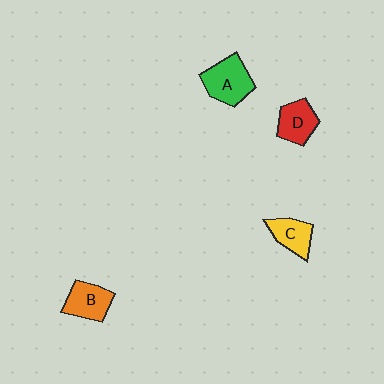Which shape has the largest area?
Shape A (green).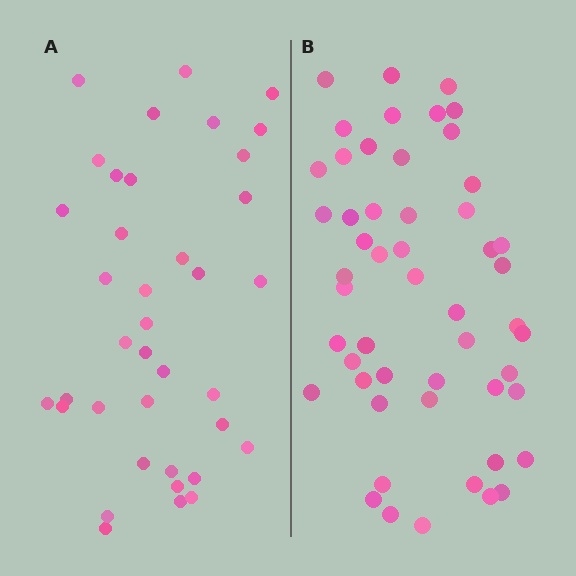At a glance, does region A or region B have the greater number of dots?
Region B (the right region) has more dots.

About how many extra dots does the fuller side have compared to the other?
Region B has approximately 15 more dots than region A.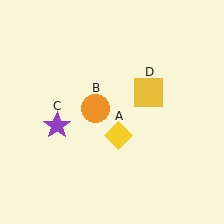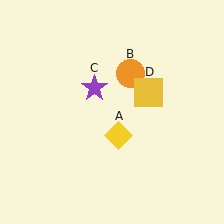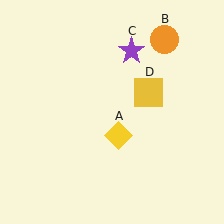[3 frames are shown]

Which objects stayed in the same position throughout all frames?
Yellow diamond (object A) and yellow square (object D) remained stationary.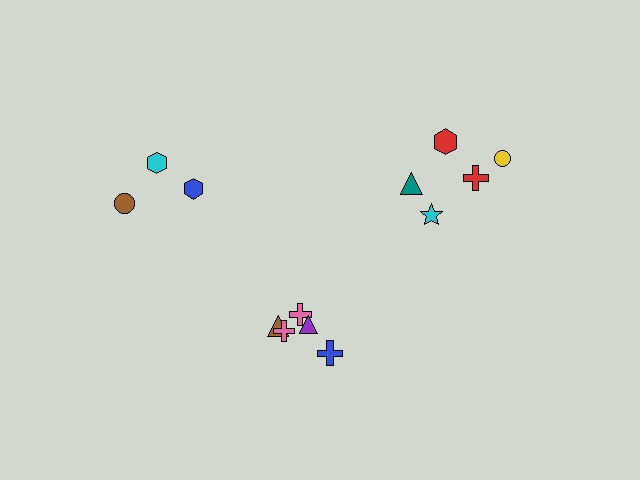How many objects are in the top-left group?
There are 3 objects.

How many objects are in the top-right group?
There are 5 objects.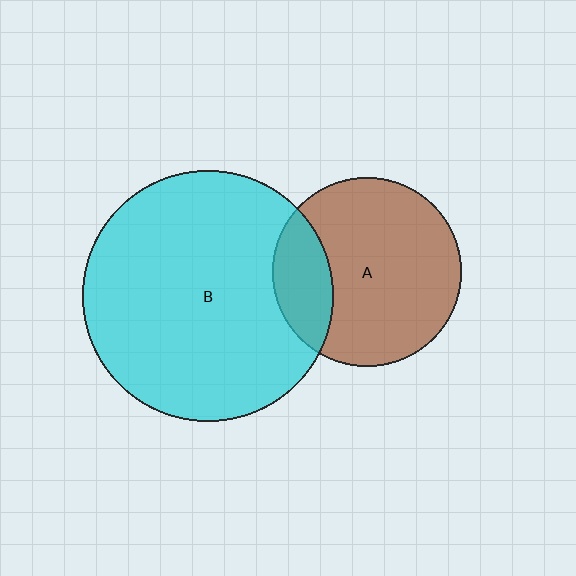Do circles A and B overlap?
Yes.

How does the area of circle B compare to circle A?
Approximately 1.8 times.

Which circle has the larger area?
Circle B (cyan).